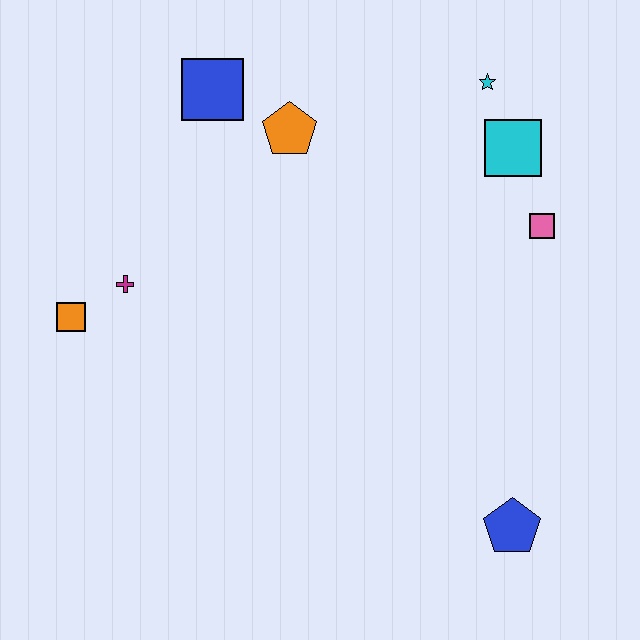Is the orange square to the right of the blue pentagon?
No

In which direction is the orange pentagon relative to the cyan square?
The orange pentagon is to the left of the cyan square.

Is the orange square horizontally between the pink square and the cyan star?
No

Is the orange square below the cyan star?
Yes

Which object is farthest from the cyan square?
The orange square is farthest from the cyan square.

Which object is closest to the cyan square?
The cyan star is closest to the cyan square.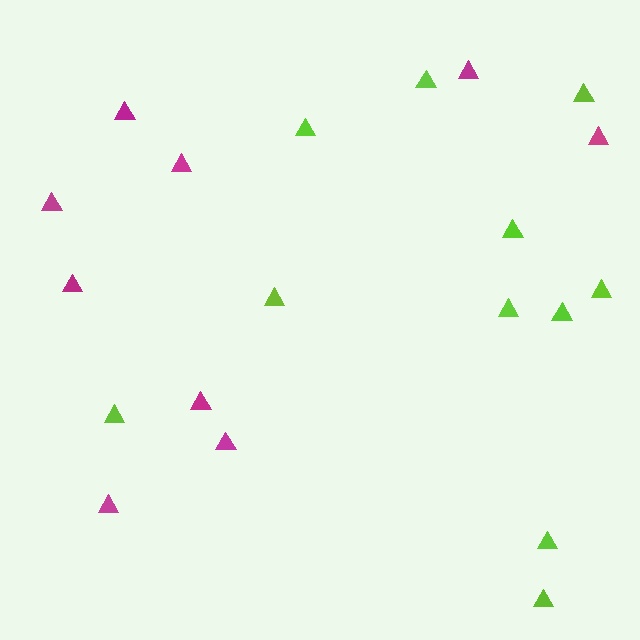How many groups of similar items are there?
There are 2 groups: one group of magenta triangles (9) and one group of lime triangles (11).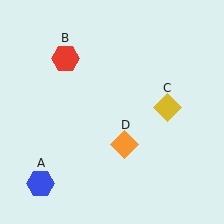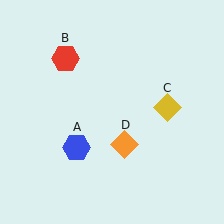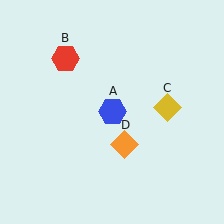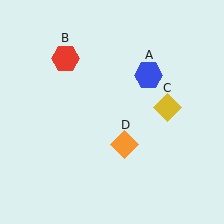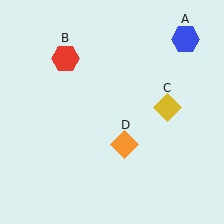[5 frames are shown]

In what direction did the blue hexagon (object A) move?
The blue hexagon (object A) moved up and to the right.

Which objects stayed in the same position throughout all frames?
Red hexagon (object B) and yellow diamond (object C) and orange diamond (object D) remained stationary.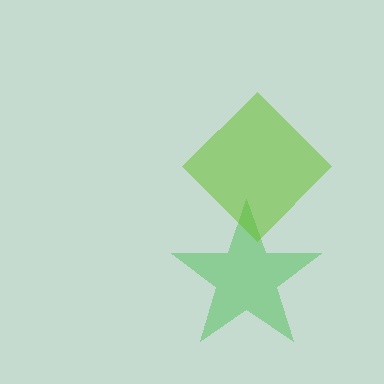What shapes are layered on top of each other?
The layered shapes are: a green star, a lime diamond.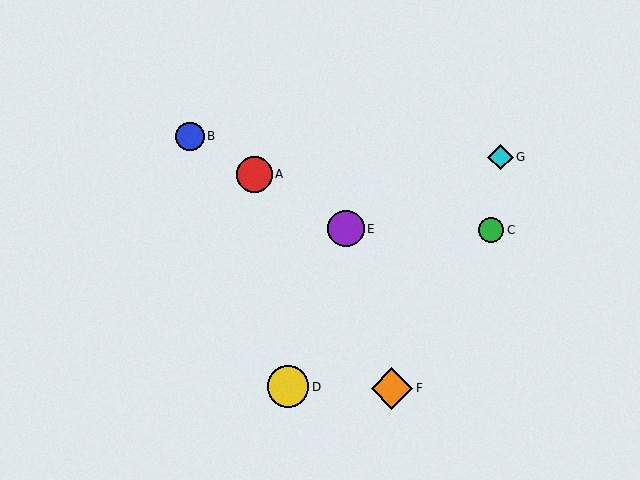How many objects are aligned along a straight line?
3 objects (A, B, E) are aligned along a straight line.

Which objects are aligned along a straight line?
Objects A, B, E are aligned along a straight line.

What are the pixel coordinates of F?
Object F is at (392, 388).